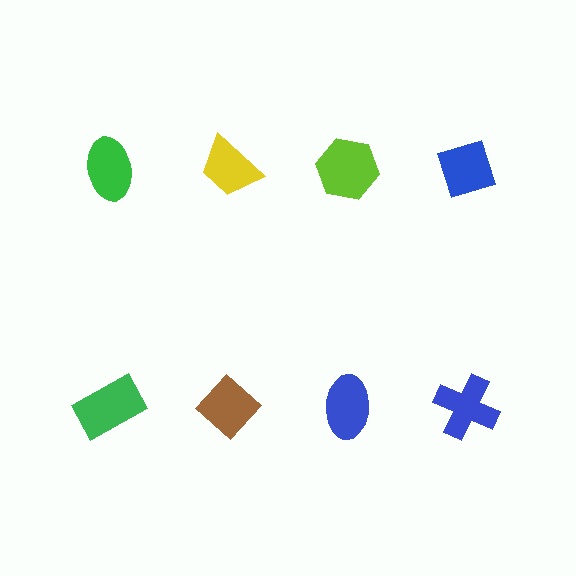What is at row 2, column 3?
A blue ellipse.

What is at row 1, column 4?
A blue diamond.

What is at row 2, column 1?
A green rectangle.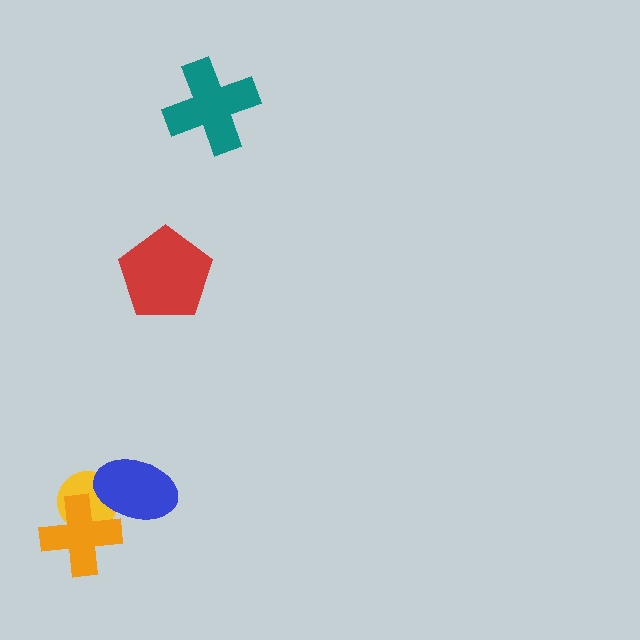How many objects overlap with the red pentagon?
0 objects overlap with the red pentagon.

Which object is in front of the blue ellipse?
The orange cross is in front of the blue ellipse.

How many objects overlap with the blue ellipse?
2 objects overlap with the blue ellipse.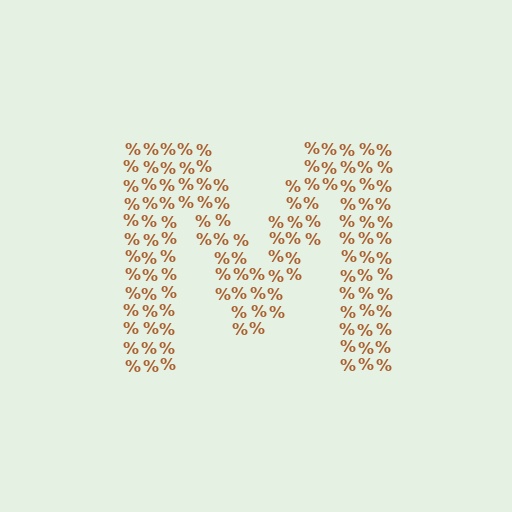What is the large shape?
The large shape is the letter M.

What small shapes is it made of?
It is made of small percent signs.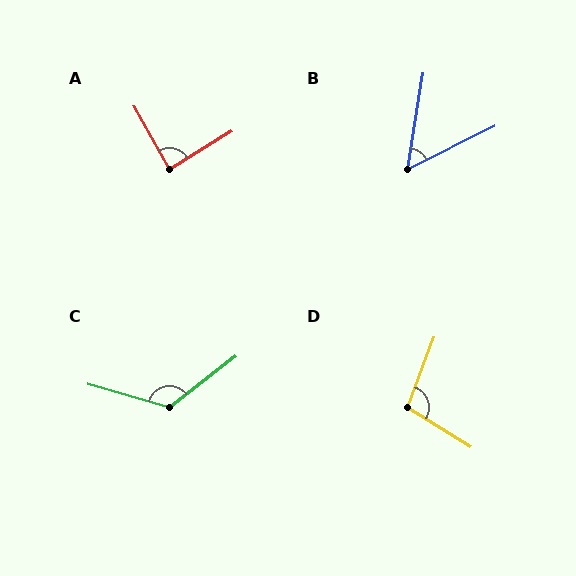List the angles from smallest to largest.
B (55°), A (88°), D (101°), C (126°).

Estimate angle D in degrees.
Approximately 101 degrees.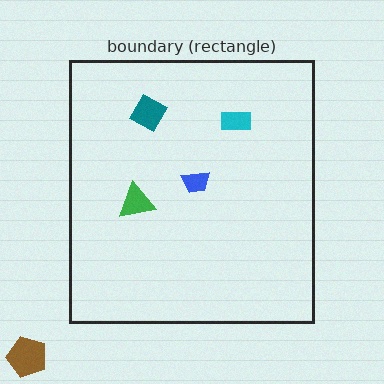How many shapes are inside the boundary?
4 inside, 1 outside.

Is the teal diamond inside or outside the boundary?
Inside.